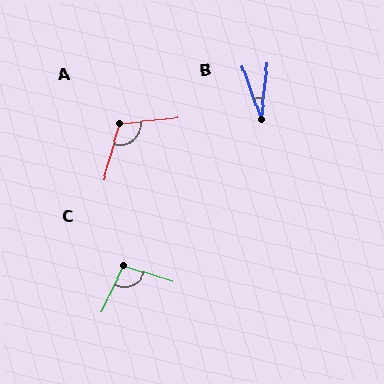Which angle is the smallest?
B, at approximately 26 degrees.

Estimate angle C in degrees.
Approximately 98 degrees.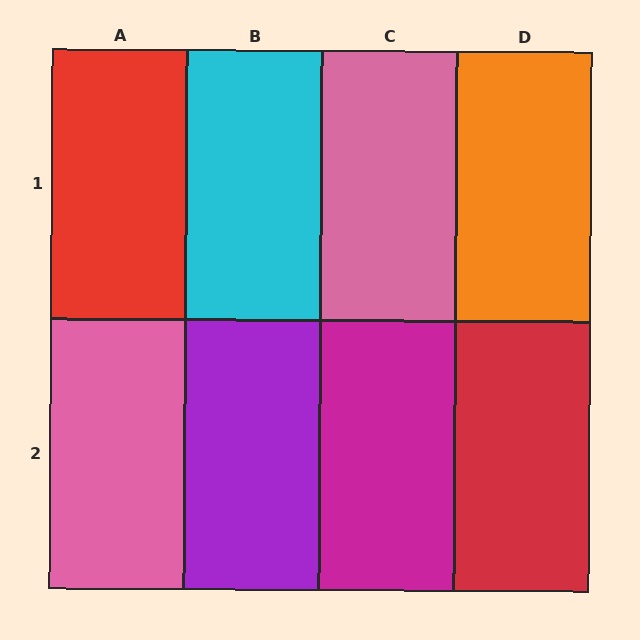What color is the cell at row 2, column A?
Pink.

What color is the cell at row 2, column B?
Purple.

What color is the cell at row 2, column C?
Magenta.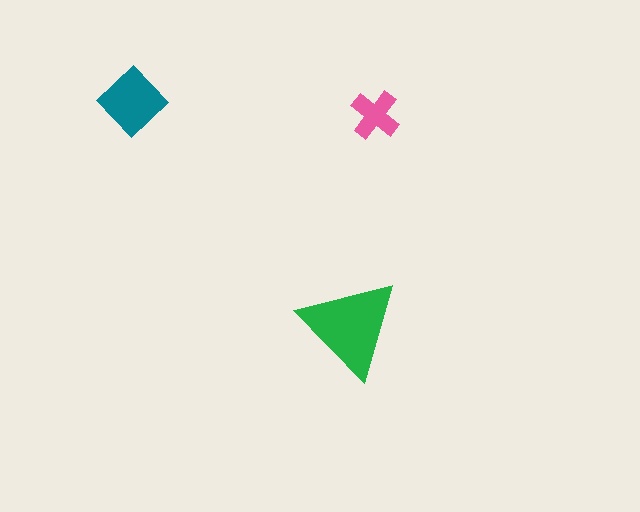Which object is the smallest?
The pink cross.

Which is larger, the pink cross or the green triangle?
The green triangle.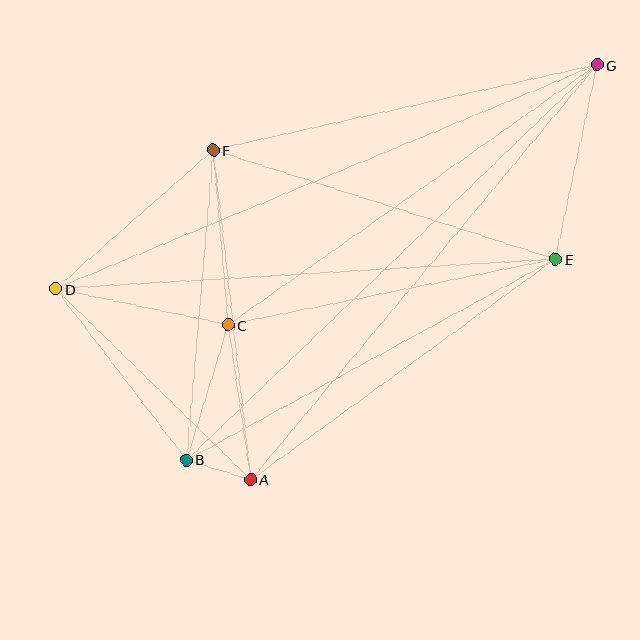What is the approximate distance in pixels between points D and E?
The distance between D and E is approximately 501 pixels.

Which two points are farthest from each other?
Points D and G are farthest from each other.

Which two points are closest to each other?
Points A and B are closest to each other.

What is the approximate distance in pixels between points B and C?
The distance between B and C is approximately 141 pixels.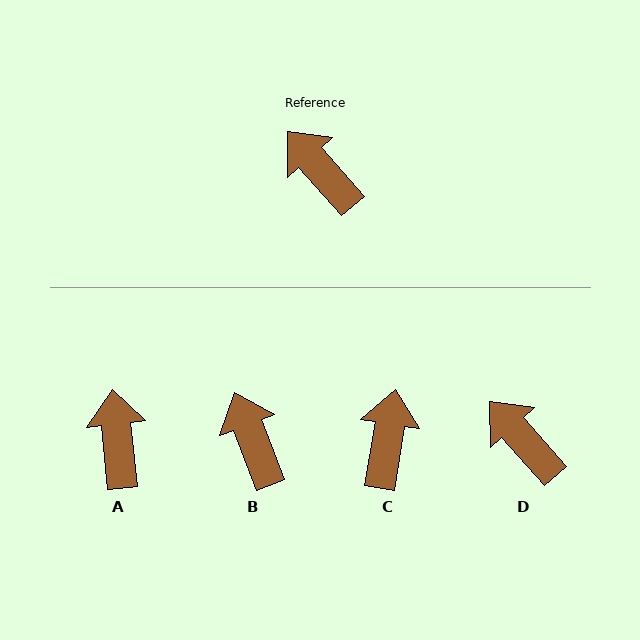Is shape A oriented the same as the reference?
No, it is off by about 36 degrees.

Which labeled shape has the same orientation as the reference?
D.